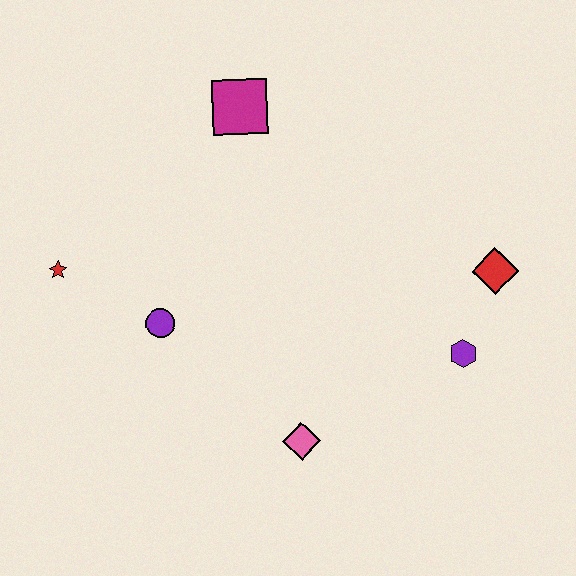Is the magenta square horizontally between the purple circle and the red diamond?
Yes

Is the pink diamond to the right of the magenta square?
Yes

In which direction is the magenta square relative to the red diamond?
The magenta square is to the left of the red diamond.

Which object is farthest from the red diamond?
The red star is farthest from the red diamond.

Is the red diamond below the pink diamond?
No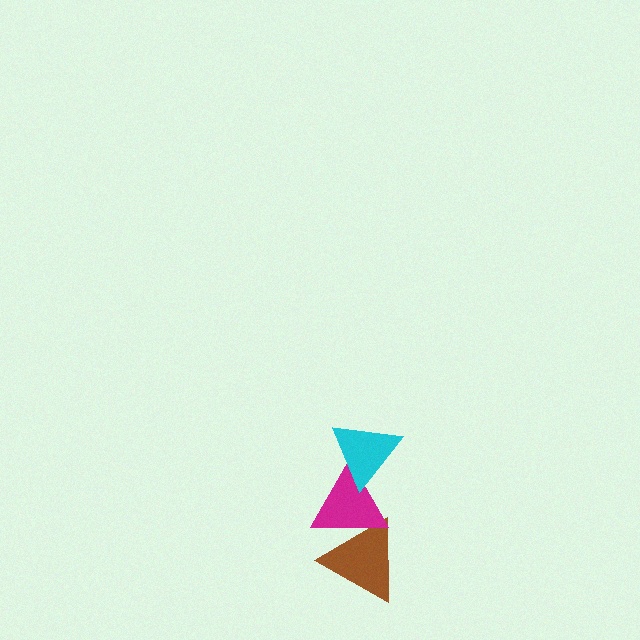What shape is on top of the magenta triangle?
The cyan triangle is on top of the magenta triangle.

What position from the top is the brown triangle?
The brown triangle is 3rd from the top.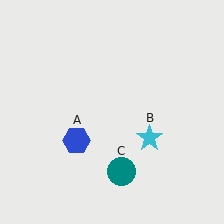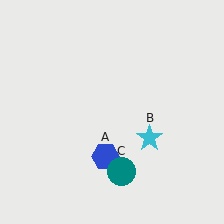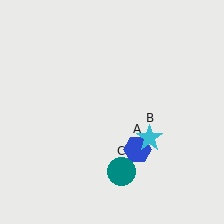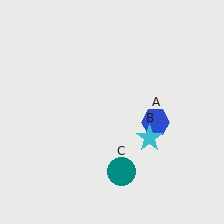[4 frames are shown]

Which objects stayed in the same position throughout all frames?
Cyan star (object B) and teal circle (object C) remained stationary.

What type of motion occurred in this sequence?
The blue hexagon (object A) rotated counterclockwise around the center of the scene.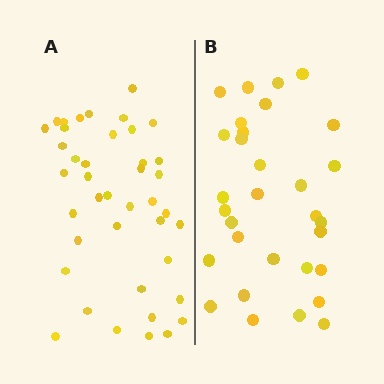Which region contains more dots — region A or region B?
Region A (the left region) has more dots.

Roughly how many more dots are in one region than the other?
Region A has roughly 10 or so more dots than region B.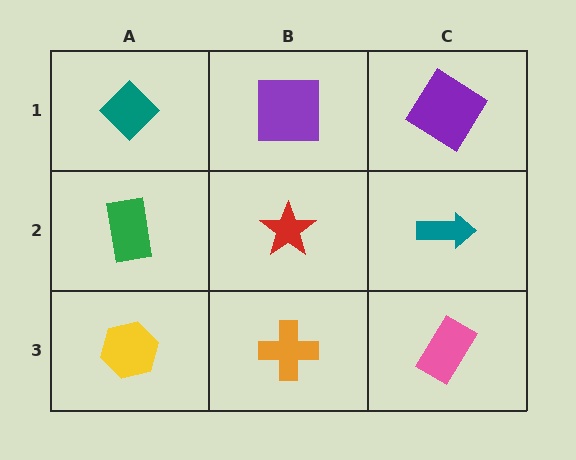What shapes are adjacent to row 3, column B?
A red star (row 2, column B), a yellow hexagon (row 3, column A), a pink rectangle (row 3, column C).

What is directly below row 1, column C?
A teal arrow.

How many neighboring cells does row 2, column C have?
3.